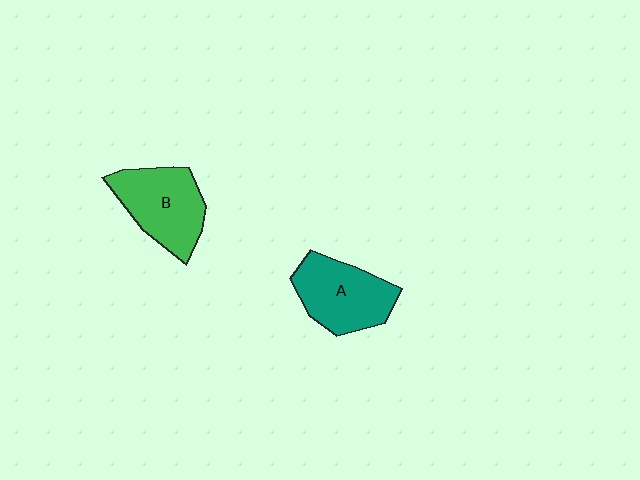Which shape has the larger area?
Shape B (green).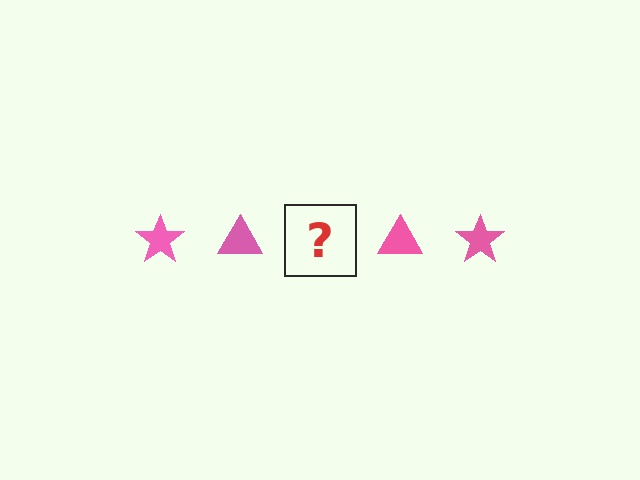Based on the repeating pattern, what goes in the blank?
The blank should be a pink star.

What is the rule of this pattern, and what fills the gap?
The rule is that the pattern cycles through star, triangle shapes in pink. The gap should be filled with a pink star.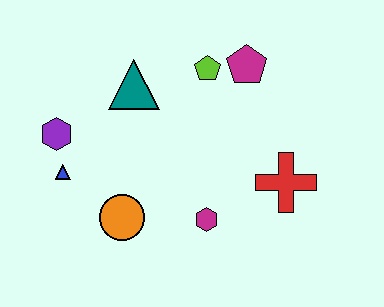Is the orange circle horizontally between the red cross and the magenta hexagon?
No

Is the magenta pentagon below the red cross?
No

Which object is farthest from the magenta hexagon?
The purple hexagon is farthest from the magenta hexagon.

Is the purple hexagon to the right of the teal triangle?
No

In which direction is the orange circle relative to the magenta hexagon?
The orange circle is to the left of the magenta hexagon.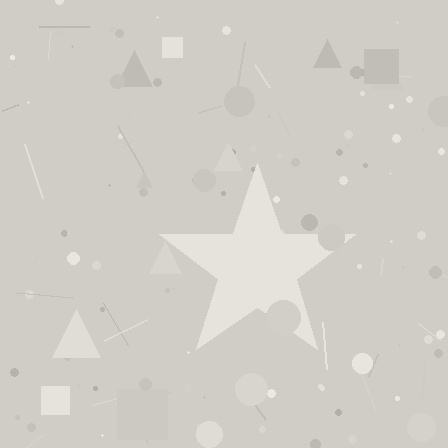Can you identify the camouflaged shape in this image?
The camouflaged shape is a star.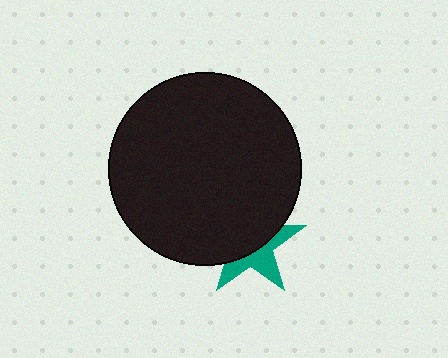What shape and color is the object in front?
The object in front is a black circle.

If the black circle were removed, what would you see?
You would see the complete teal star.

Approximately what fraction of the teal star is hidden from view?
Roughly 59% of the teal star is hidden behind the black circle.